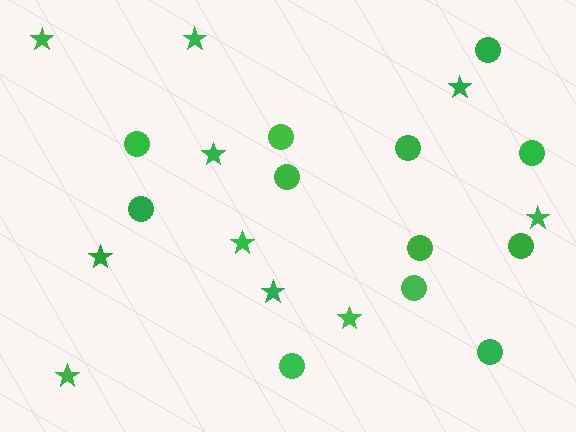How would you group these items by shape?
There are 2 groups: one group of stars (10) and one group of circles (12).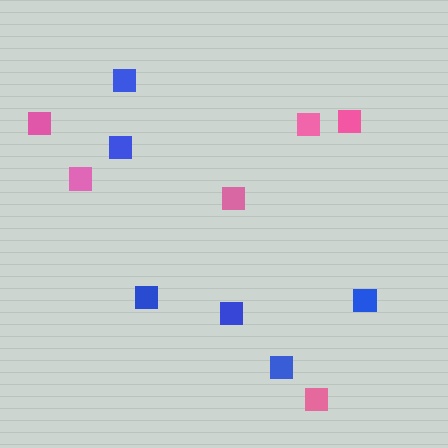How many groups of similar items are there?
There are 2 groups: one group of pink squares (6) and one group of blue squares (6).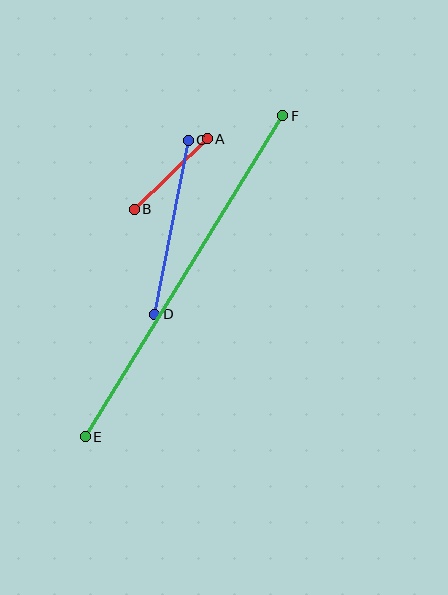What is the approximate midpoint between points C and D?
The midpoint is at approximately (171, 227) pixels.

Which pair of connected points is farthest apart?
Points E and F are farthest apart.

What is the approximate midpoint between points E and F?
The midpoint is at approximately (184, 276) pixels.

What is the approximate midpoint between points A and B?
The midpoint is at approximately (171, 174) pixels.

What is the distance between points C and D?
The distance is approximately 177 pixels.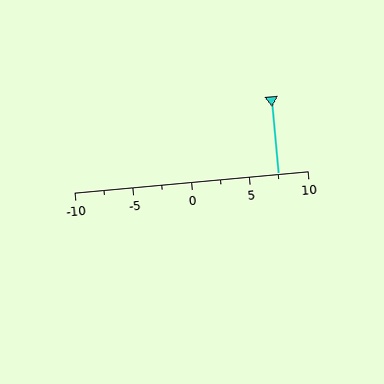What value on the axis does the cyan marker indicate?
The marker indicates approximately 7.5.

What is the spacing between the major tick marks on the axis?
The major ticks are spaced 5 apart.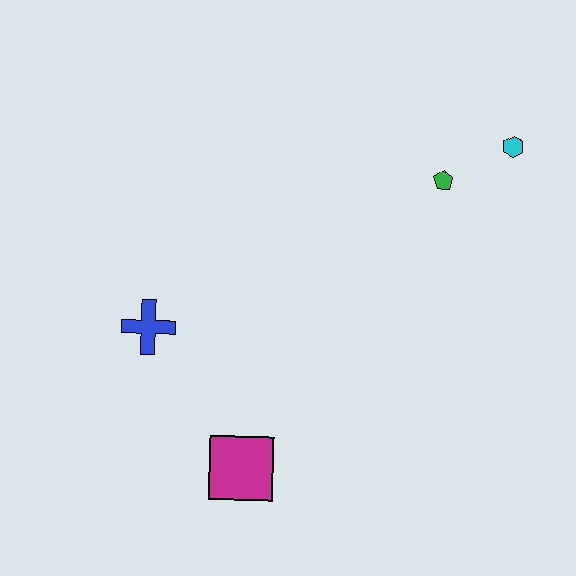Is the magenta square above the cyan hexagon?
No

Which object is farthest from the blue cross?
The cyan hexagon is farthest from the blue cross.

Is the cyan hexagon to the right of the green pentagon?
Yes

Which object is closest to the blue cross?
The magenta square is closest to the blue cross.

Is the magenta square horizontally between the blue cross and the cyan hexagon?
Yes